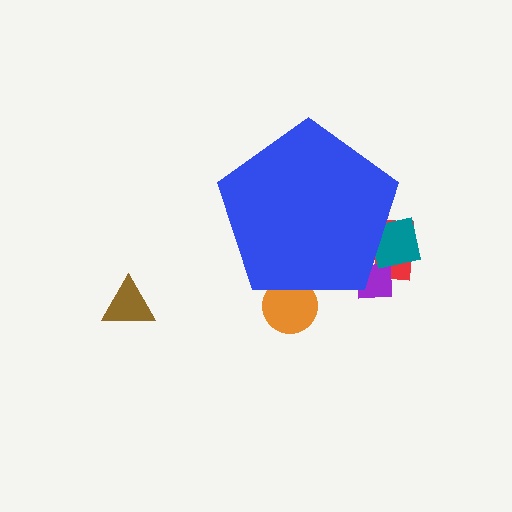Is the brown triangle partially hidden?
No, the brown triangle is fully visible.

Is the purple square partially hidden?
Yes, the purple square is partially hidden behind the blue pentagon.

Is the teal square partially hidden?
Yes, the teal square is partially hidden behind the blue pentagon.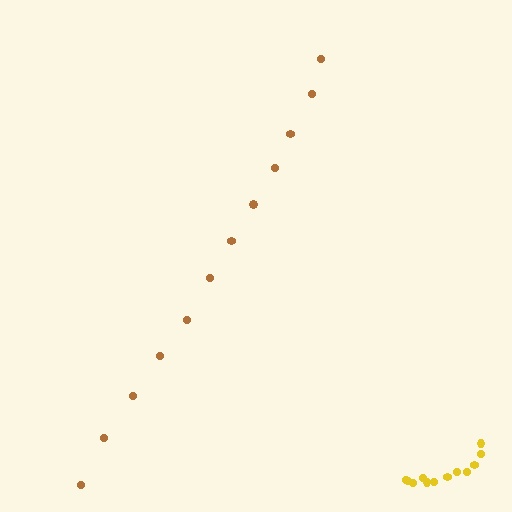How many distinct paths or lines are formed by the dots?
There are 2 distinct paths.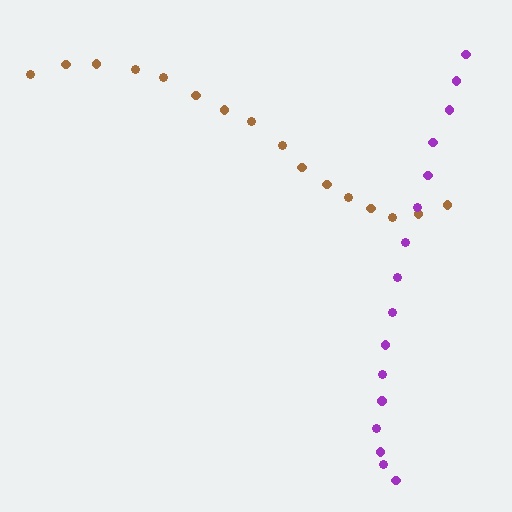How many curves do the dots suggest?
There are 2 distinct paths.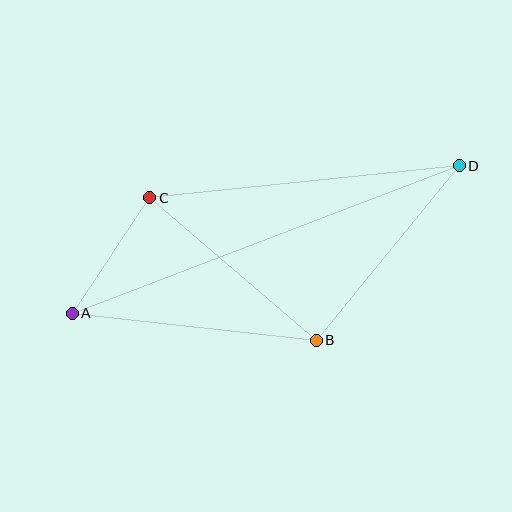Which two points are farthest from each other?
Points A and D are farthest from each other.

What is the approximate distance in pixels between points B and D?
The distance between B and D is approximately 226 pixels.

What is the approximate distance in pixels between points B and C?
The distance between B and C is approximately 219 pixels.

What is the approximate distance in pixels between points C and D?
The distance between C and D is approximately 311 pixels.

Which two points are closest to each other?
Points A and C are closest to each other.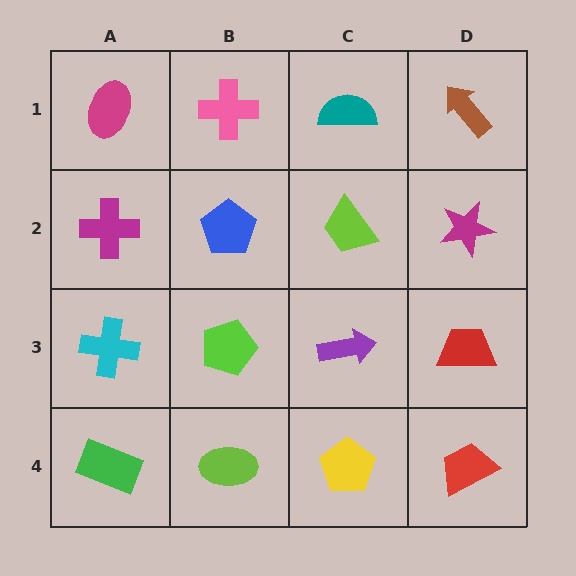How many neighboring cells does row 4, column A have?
2.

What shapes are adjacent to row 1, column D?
A magenta star (row 2, column D), a teal semicircle (row 1, column C).